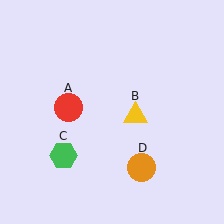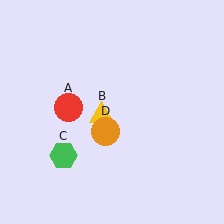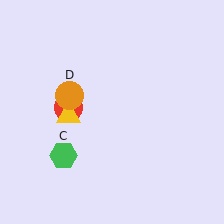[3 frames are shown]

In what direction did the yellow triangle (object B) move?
The yellow triangle (object B) moved left.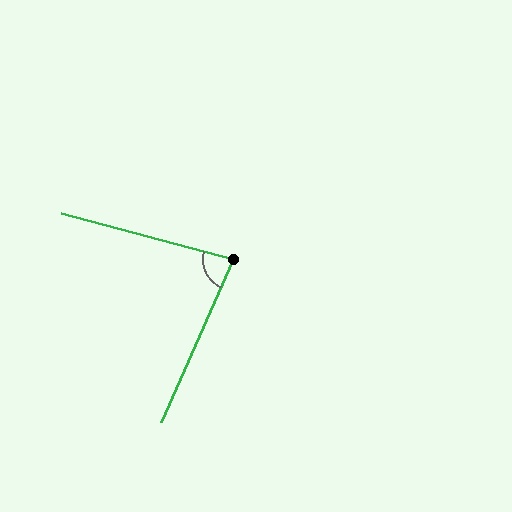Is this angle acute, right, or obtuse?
It is acute.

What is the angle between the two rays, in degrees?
Approximately 81 degrees.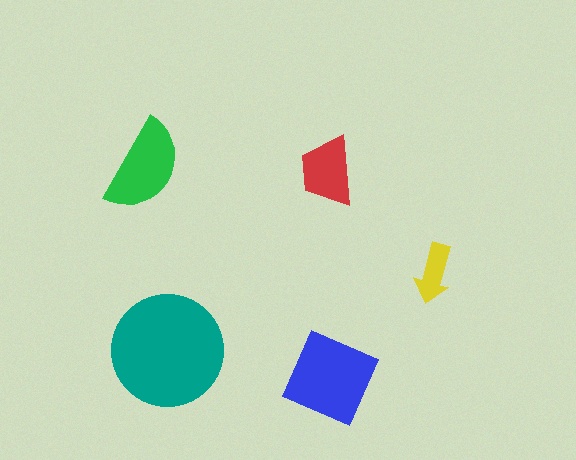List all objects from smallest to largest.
The yellow arrow, the red trapezoid, the green semicircle, the blue square, the teal circle.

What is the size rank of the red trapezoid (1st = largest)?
4th.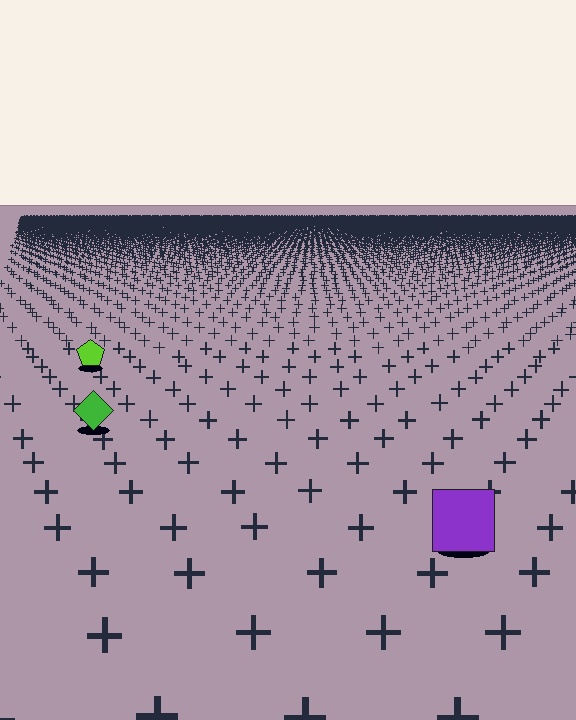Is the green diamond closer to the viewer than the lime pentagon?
Yes. The green diamond is closer — you can tell from the texture gradient: the ground texture is coarser near it.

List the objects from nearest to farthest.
From nearest to farthest: the purple square, the green diamond, the lime pentagon.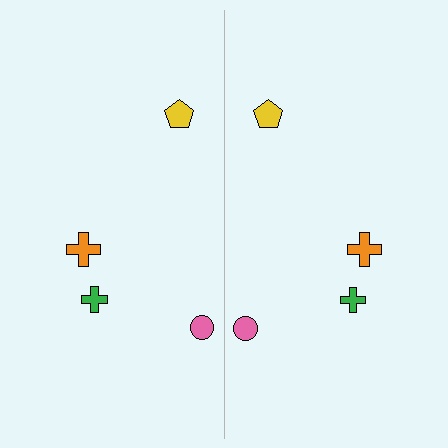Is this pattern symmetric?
Yes, this pattern has bilateral (reflection) symmetry.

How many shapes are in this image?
There are 8 shapes in this image.